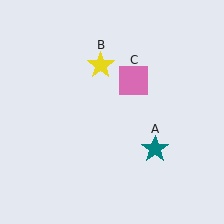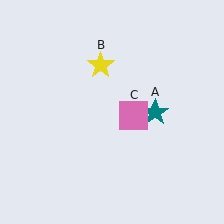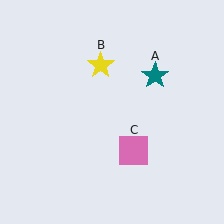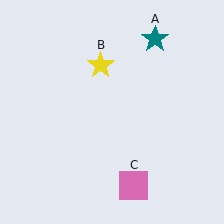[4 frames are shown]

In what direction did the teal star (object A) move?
The teal star (object A) moved up.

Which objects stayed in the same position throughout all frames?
Yellow star (object B) remained stationary.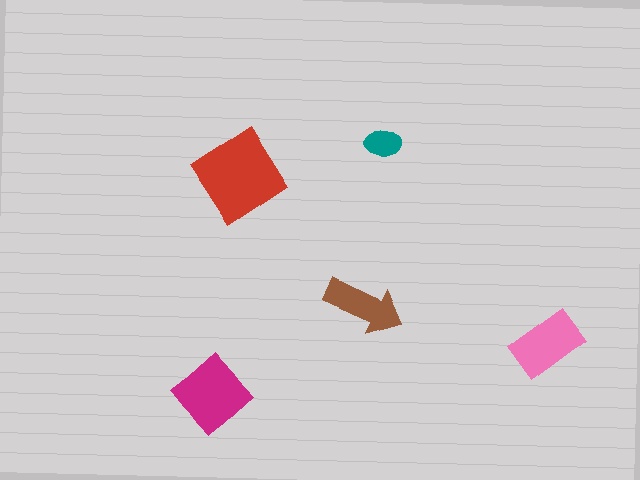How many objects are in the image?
There are 5 objects in the image.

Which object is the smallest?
The teal ellipse.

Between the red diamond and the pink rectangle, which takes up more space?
The red diamond.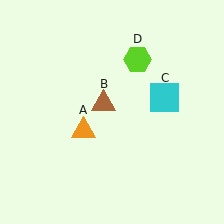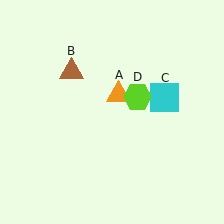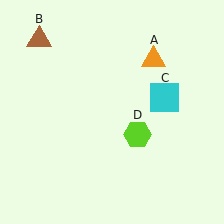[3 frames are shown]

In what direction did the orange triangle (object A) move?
The orange triangle (object A) moved up and to the right.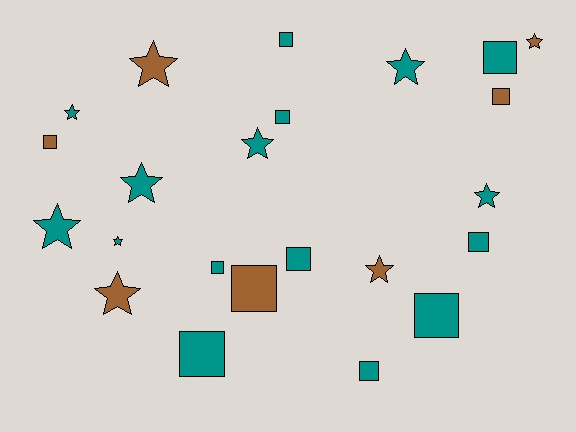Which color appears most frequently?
Teal, with 16 objects.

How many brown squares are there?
There are 3 brown squares.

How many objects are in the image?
There are 23 objects.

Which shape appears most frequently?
Square, with 12 objects.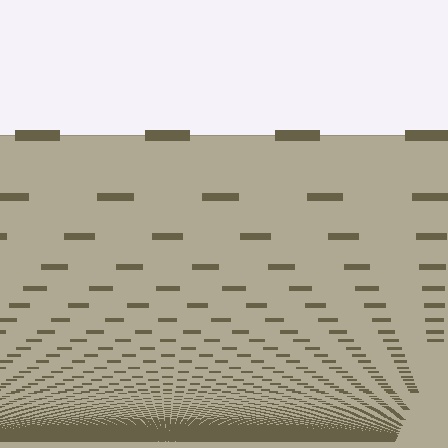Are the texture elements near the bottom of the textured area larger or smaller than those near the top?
Smaller. The gradient is inverted — elements near the bottom are smaller and denser.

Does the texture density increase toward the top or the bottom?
Density increases toward the bottom.